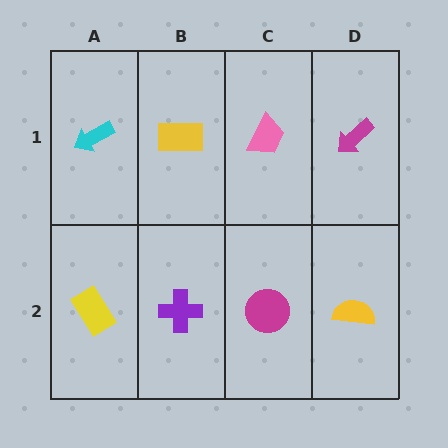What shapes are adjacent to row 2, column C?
A pink trapezoid (row 1, column C), a purple cross (row 2, column B), a yellow semicircle (row 2, column D).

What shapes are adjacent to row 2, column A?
A cyan arrow (row 1, column A), a purple cross (row 2, column B).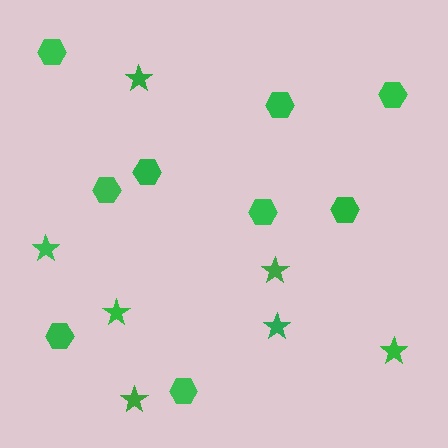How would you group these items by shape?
There are 2 groups: one group of hexagons (9) and one group of stars (7).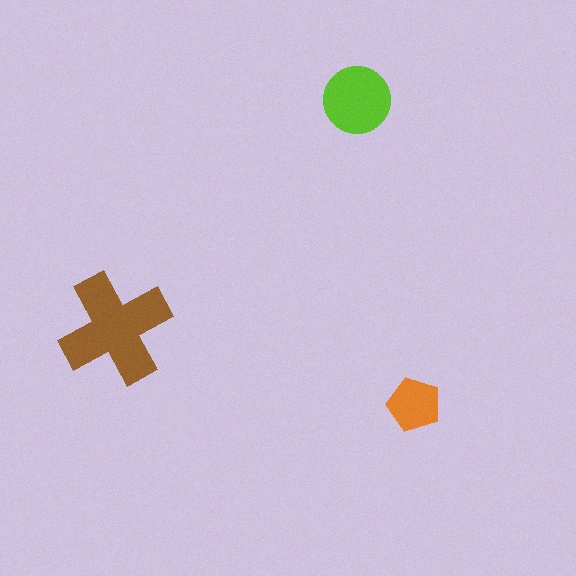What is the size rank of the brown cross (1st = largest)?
1st.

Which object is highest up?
The lime circle is topmost.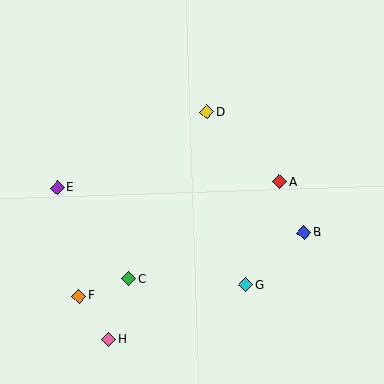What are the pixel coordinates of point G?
Point G is at (246, 285).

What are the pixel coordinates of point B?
Point B is at (304, 232).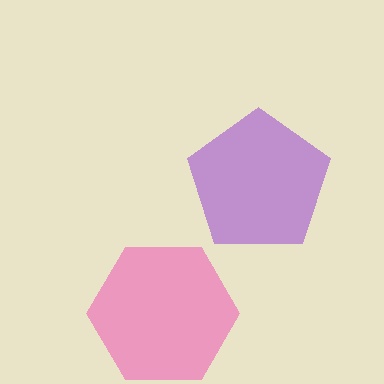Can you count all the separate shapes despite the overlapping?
Yes, there are 2 separate shapes.